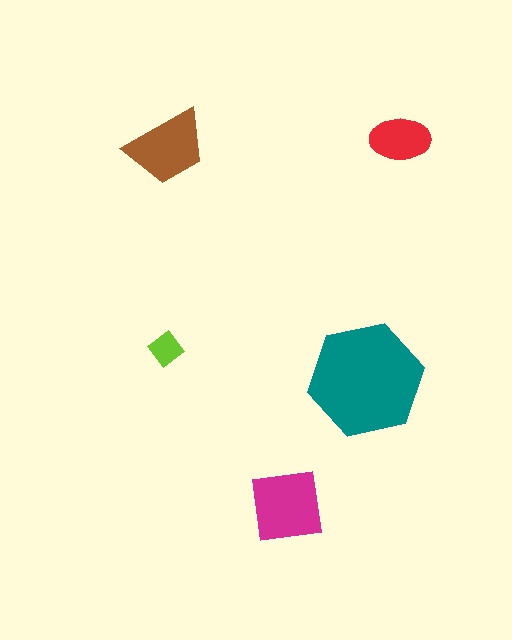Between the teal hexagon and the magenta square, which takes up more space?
The teal hexagon.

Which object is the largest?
The teal hexagon.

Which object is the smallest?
The lime diamond.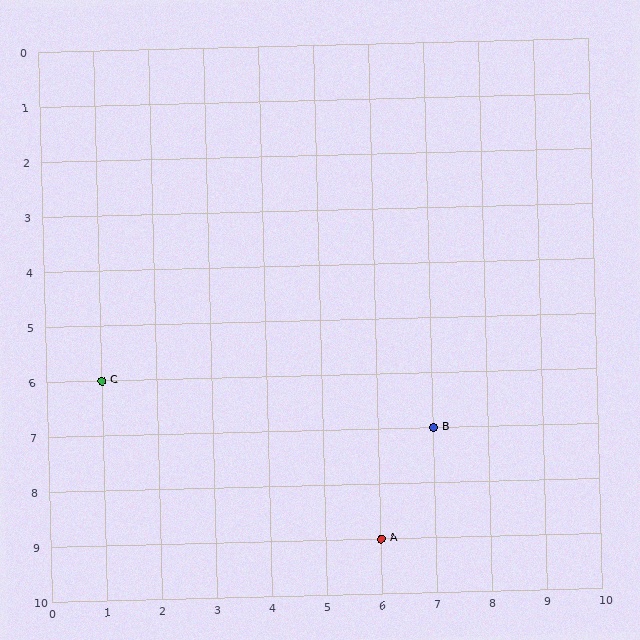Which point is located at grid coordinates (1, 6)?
Point C is at (1, 6).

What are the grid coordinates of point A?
Point A is at grid coordinates (6, 9).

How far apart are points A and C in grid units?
Points A and C are 5 columns and 3 rows apart (about 5.8 grid units diagonally).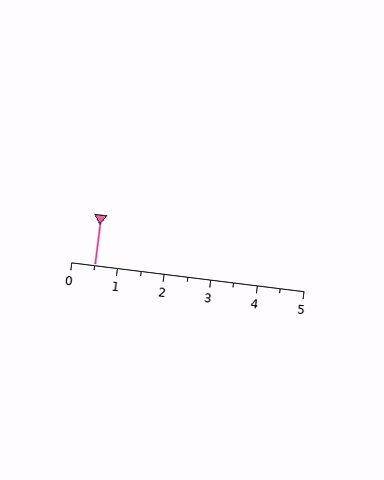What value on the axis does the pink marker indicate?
The marker indicates approximately 0.5.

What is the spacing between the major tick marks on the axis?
The major ticks are spaced 1 apart.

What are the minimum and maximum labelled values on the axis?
The axis runs from 0 to 5.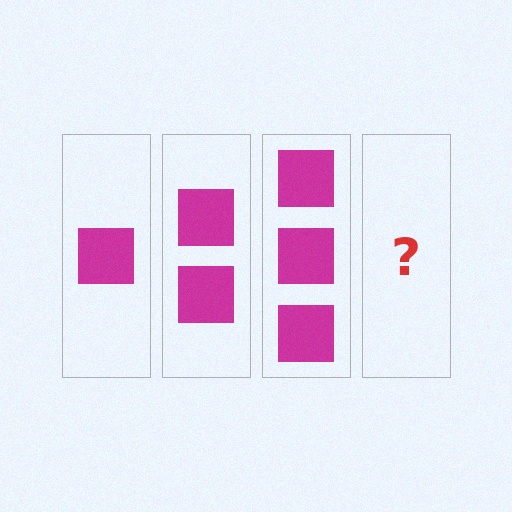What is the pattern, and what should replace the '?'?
The pattern is that each step adds one more square. The '?' should be 4 squares.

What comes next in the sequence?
The next element should be 4 squares.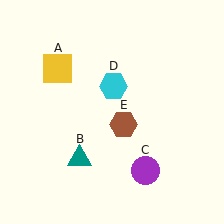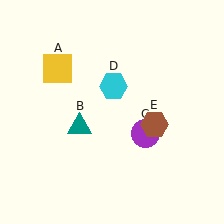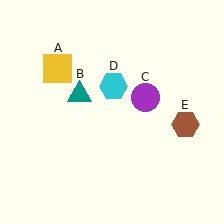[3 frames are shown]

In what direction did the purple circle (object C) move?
The purple circle (object C) moved up.